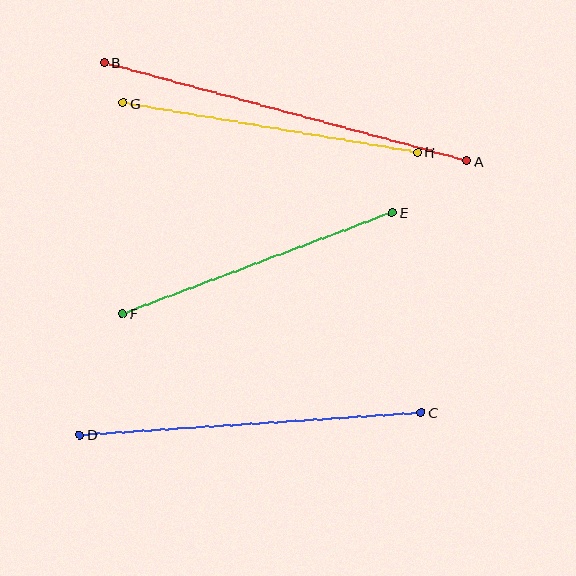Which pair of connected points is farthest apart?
Points A and B are farthest apart.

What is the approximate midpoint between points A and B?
The midpoint is at approximately (286, 112) pixels.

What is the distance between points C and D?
The distance is approximately 342 pixels.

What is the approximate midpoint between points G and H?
The midpoint is at approximately (270, 128) pixels.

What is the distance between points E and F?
The distance is approximately 288 pixels.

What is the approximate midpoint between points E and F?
The midpoint is at approximately (257, 263) pixels.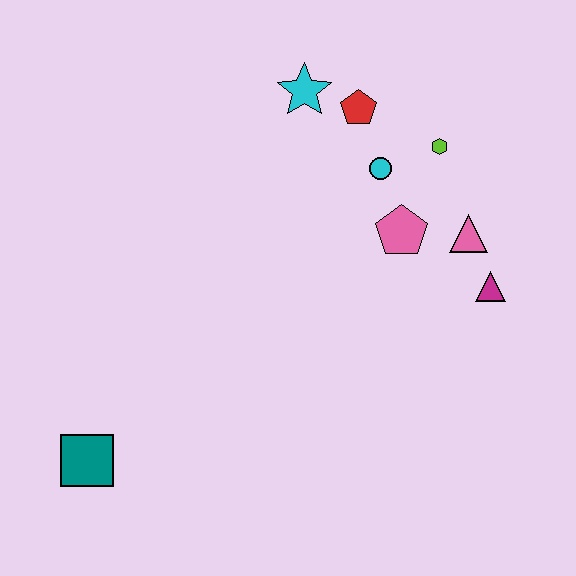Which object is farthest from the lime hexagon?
The teal square is farthest from the lime hexagon.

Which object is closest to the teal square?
The pink pentagon is closest to the teal square.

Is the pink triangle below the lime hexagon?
Yes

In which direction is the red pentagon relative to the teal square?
The red pentagon is above the teal square.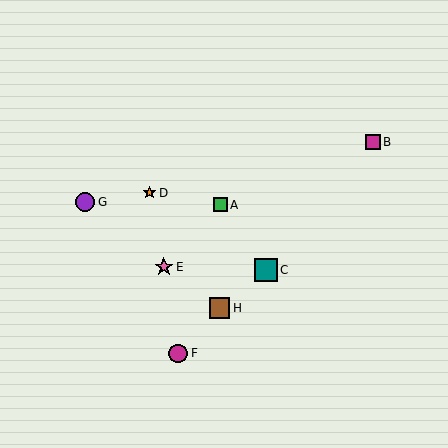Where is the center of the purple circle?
The center of the purple circle is at (85, 202).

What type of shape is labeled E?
Shape E is a pink star.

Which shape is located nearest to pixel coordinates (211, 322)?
The brown square (labeled H) at (219, 308) is nearest to that location.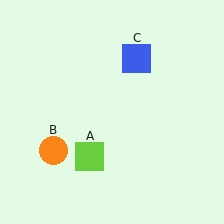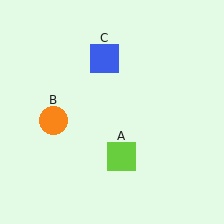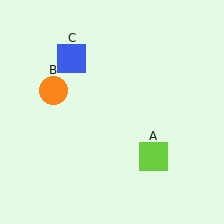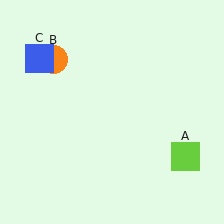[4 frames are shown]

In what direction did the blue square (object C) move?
The blue square (object C) moved left.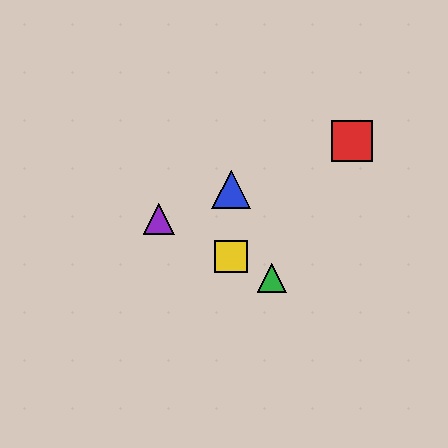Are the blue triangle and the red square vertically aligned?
No, the blue triangle is at x≈231 and the red square is at x≈352.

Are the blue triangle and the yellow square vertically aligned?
Yes, both are at x≈231.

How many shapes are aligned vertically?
2 shapes (the blue triangle, the yellow square) are aligned vertically.